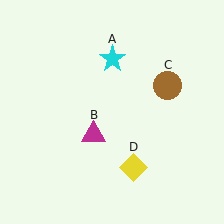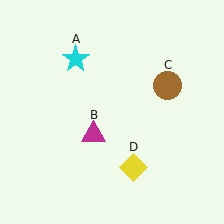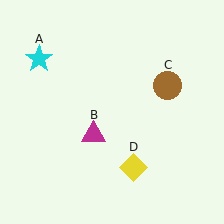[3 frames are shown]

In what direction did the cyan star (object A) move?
The cyan star (object A) moved left.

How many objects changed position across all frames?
1 object changed position: cyan star (object A).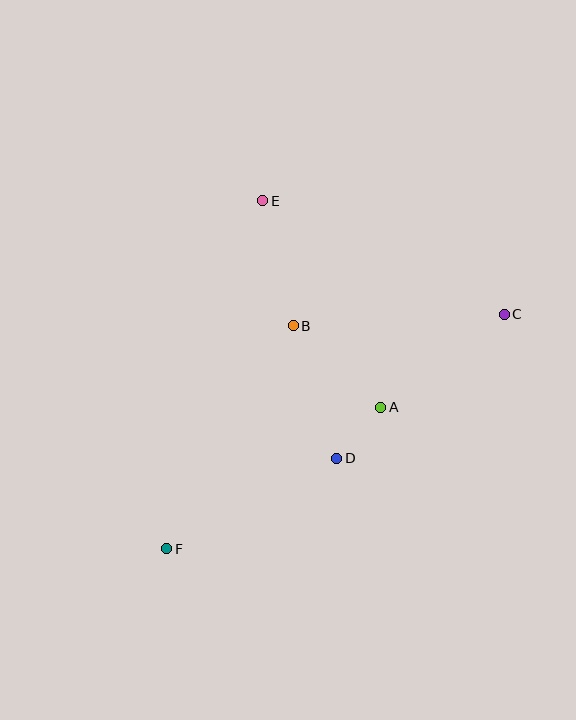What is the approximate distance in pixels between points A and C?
The distance between A and C is approximately 155 pixels.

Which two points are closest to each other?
Points A and D are closest to each other.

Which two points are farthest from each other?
Points C and F are farthest from each other.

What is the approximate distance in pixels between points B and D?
The distance between B and D is approximately 139 pixels.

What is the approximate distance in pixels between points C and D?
The distance between C and D is approximately 221 pixels.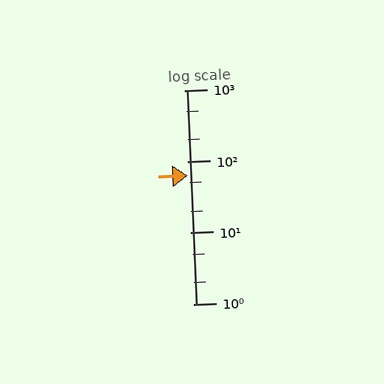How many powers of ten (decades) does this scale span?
The scale spans 3 decades, from 1 to 1000.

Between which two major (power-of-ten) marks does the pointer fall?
The pointer is between 10 and 100.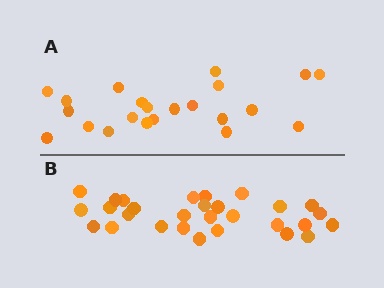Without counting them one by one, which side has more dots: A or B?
Region B (the bottom region) has more dots.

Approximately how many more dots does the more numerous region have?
Region B has roughly 8 or so more dots than region A.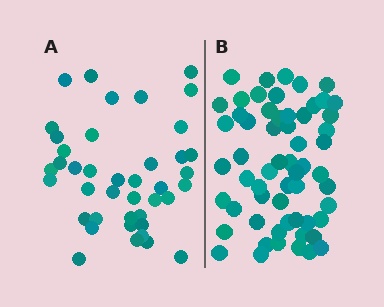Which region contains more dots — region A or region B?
Region B (the right region) has more dots.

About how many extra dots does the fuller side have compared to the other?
Region B has approximately 20 more dots than region A.